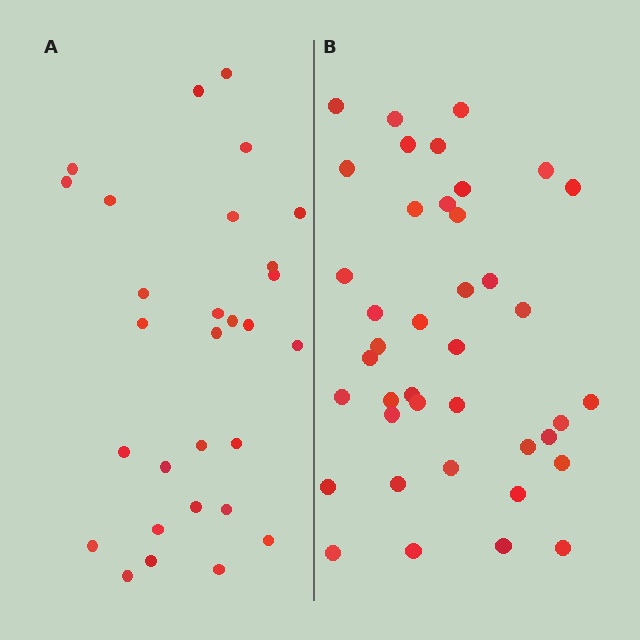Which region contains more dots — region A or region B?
Region B (the right region) has more dots.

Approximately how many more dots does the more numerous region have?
Region B has roughly 12 or so more dots than region A.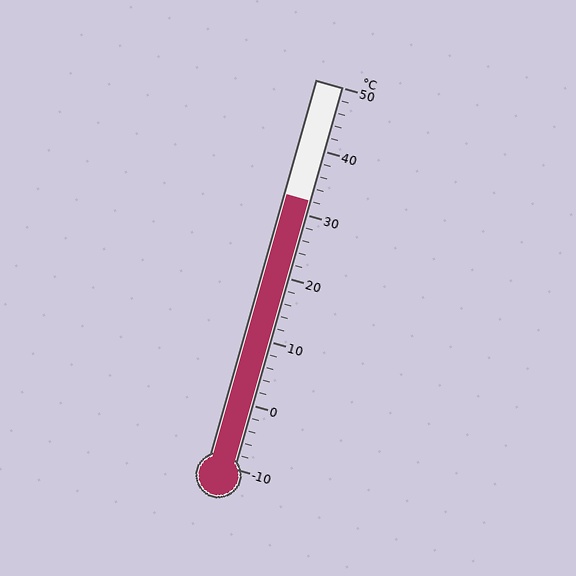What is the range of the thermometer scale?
The thermometer scale ranges from -10°C to 50°C.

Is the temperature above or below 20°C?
The temperature is above 20°C.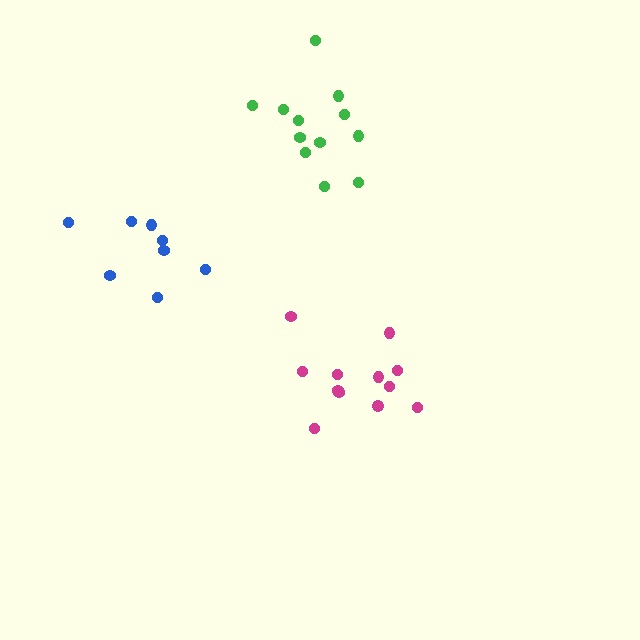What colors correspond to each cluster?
The clusters are colored: green, magenta, blue.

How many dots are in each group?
Group 1: 12 dots, Group 2: 12 dots, Group 3: 8 dots (32 total).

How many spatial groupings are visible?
There are 3 spatial groupings.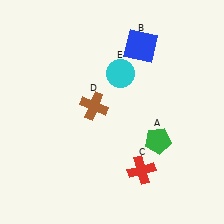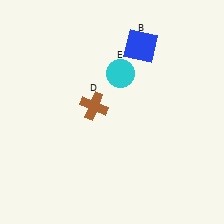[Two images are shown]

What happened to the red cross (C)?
The red cross (C) was removed in Image 2. It was in the bottom-right area of Image 1.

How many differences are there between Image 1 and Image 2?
There are 2 differences between the two images.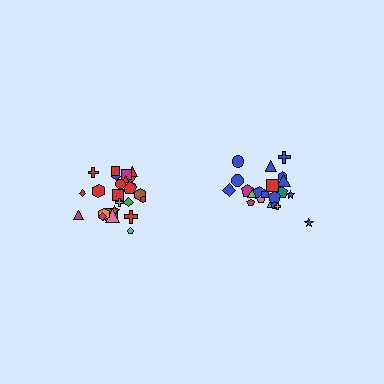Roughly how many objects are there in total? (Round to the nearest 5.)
Roughly 45 objects in total.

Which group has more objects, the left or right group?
The left group.